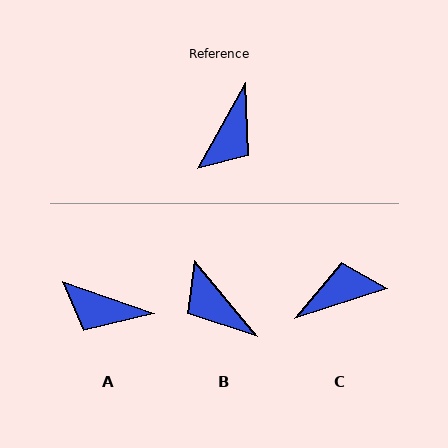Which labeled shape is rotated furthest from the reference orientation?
C, about 137 degrees away.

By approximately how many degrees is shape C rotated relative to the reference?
Approximately 137 degrees counter-clockwise.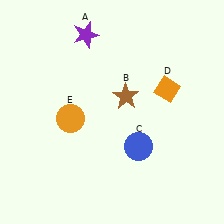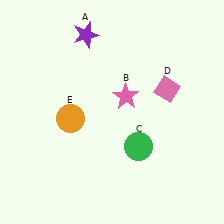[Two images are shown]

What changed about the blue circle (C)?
In Image 1, C is blue. In Image 2, it changed to green.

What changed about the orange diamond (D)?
In Image 1, D is orange. In Image 2, it changed to pink.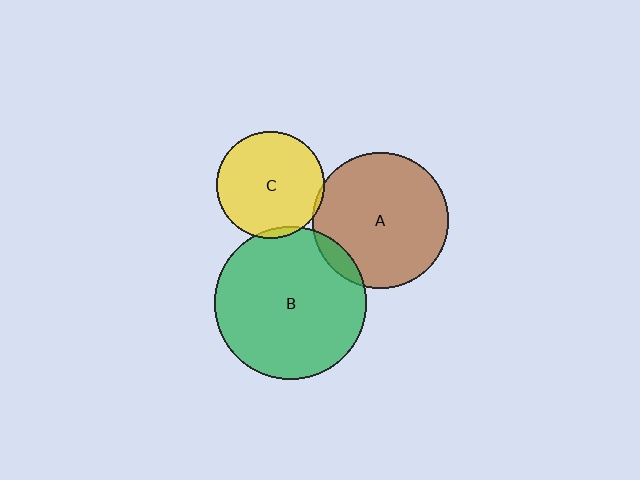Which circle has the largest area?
Circle B (green).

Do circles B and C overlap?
Yes.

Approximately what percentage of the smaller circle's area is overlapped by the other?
Approximately 5%.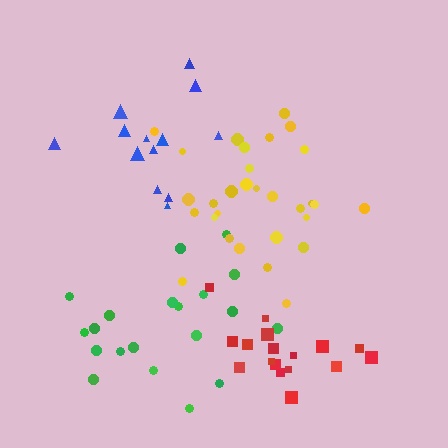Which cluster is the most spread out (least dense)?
Blue.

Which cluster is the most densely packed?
Yellow.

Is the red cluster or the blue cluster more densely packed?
Red.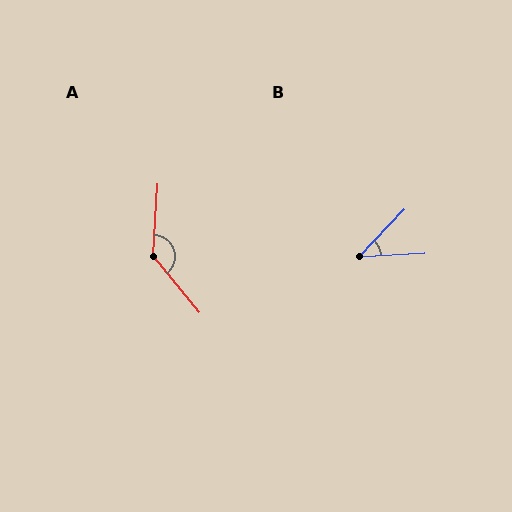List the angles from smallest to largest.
B (43°), A (137°).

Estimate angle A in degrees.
Approximately 137 degrees.